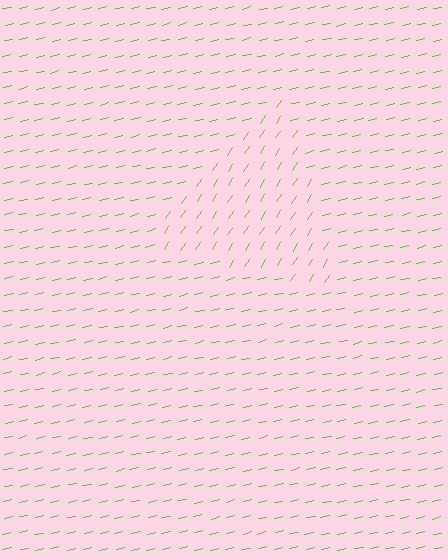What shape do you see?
I see a triangle.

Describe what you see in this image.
The image is filled with small lime line segments. A triangle region in the image has lines oriented differently from the surrounding lines, creating a visible texture boundary.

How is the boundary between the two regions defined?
The boundary is defined purely by a change in line orientation (approximately 45 degrees difference). All lines are the same color and thickness.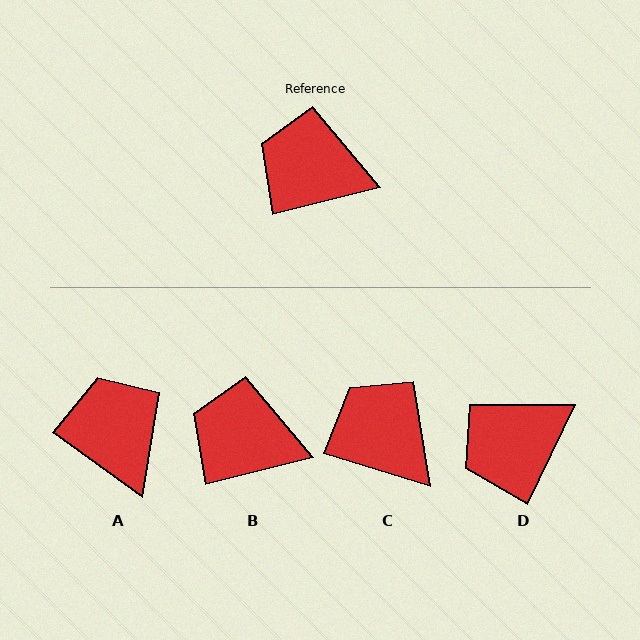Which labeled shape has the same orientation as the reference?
B.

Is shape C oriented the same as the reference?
No, it is off by about 31 degrees.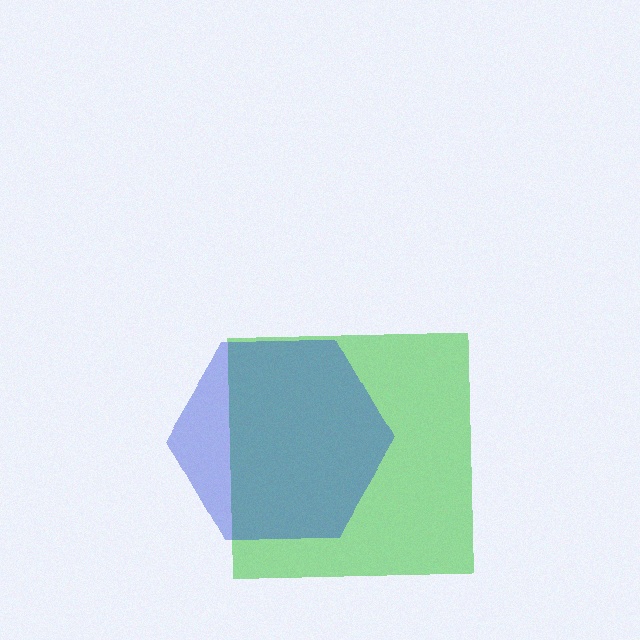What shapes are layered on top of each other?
The layered shapes are: a green square, a blue hexagon.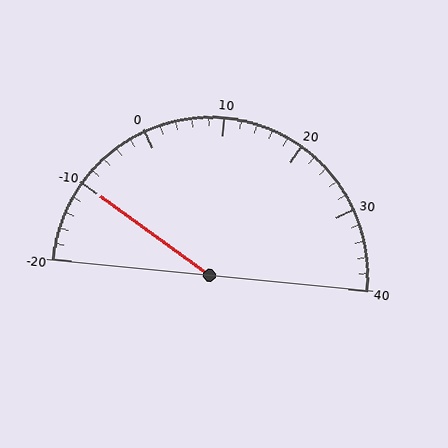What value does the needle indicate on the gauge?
The needle indicates approximately -10.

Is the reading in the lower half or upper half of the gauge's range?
The reading is in the lower half of the range (-20 to 40).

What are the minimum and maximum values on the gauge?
The gauge ranges from -20 to 40.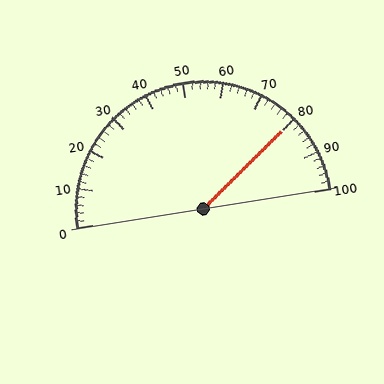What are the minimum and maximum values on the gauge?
The gauge ranges from 0 to 100.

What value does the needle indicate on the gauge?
The needle indicates approximately 80.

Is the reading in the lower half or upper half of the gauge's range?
The reading is in the upper half of the range (0 to 100).